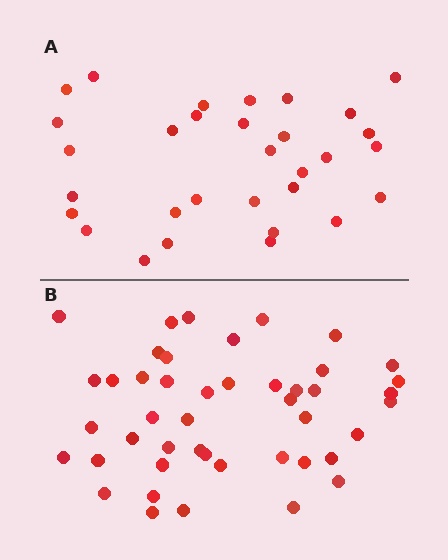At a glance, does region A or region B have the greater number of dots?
Region B (the bottom region) has more dots.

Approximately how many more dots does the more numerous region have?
Region B has approximately 15 more dots than region A.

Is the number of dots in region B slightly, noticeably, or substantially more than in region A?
Region B has substantially more. The ratio is roughly 1.5 to 1.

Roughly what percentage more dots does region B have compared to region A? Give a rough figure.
About 45% more.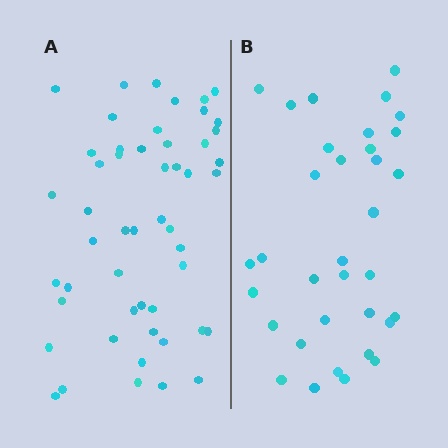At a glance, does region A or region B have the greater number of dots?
Region A (the left region) has more dots.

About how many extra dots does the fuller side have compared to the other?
Region A has approximately 15 more dots than region B.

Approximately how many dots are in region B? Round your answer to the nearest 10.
About 30 dots. (The exact count is 34, which rounds to 30.)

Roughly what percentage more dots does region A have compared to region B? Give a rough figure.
About 50% more.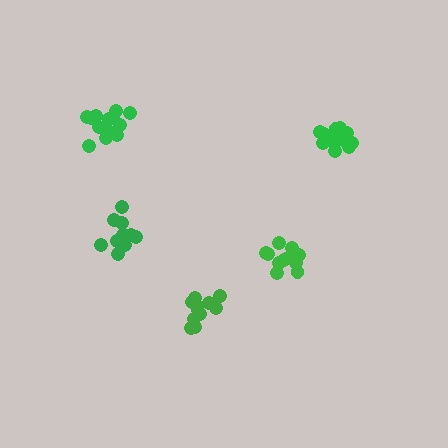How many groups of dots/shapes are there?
There are 5 groups.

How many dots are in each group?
Group 1: 14 dots, Group 2: 11 dots, Group 3: 11 dots, Group 4: 11 dots, Group 5: 14 dots (61 total).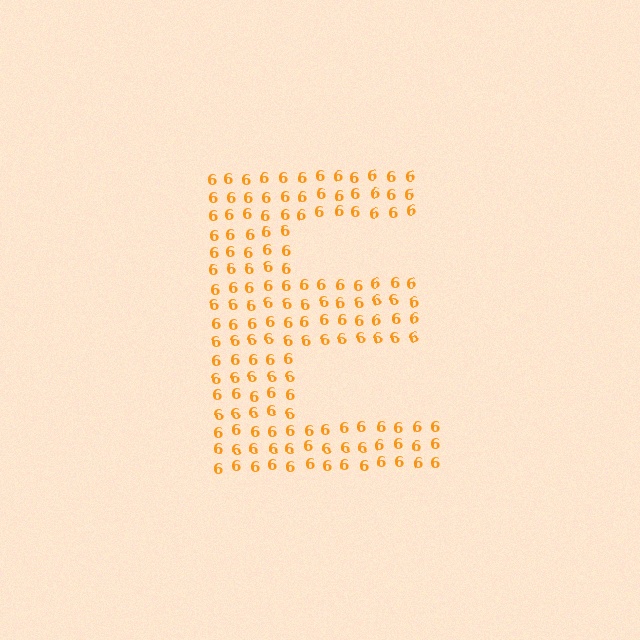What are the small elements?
The small elements are digit 6's.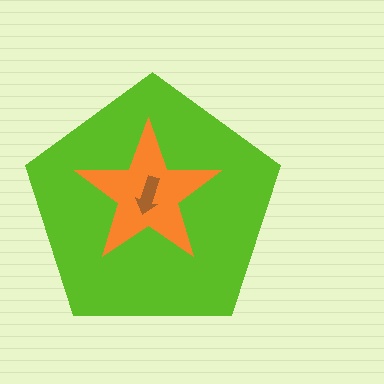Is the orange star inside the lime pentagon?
Yes.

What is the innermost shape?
The brown arrow.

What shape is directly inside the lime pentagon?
The orange star.